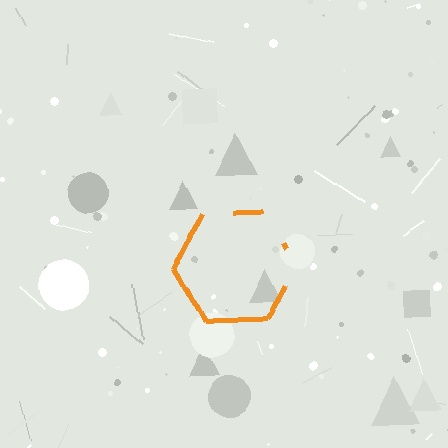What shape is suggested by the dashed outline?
The dashed outline suggests a hexagon.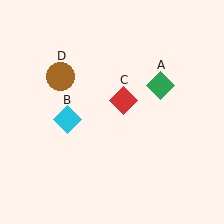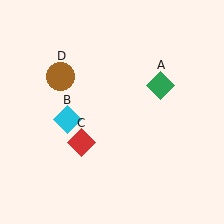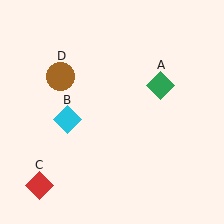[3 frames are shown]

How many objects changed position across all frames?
1 object changed position: red diamond (object C).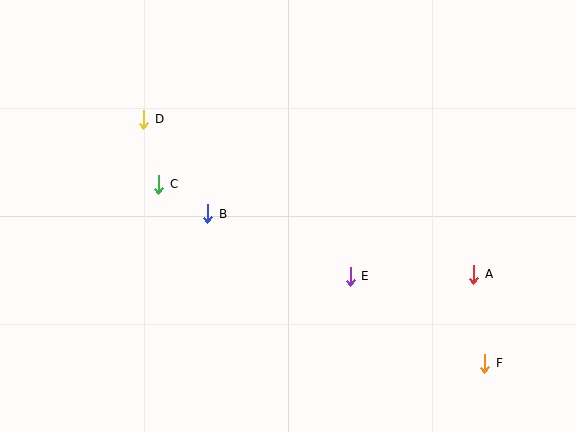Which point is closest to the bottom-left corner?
Point C is closest to the bottom-left corner.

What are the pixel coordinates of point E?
Point E is at (350, 276).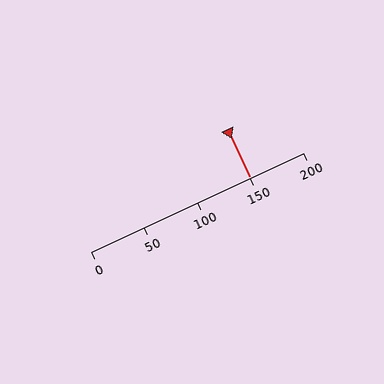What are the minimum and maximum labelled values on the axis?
The axis runs from 0 to 200.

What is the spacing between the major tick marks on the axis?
The major ticks are spaced 50 apart.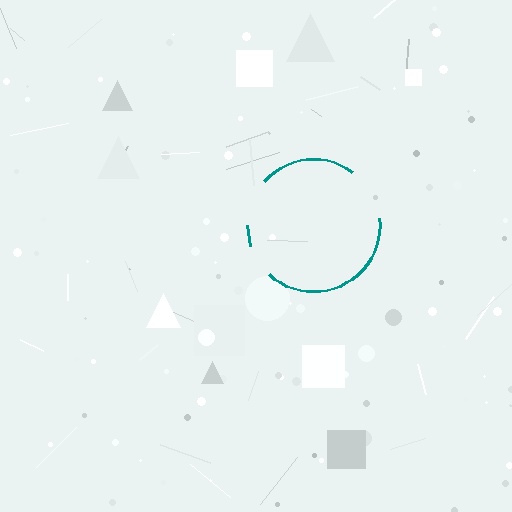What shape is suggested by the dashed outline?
The dashed outline suggests a circle.